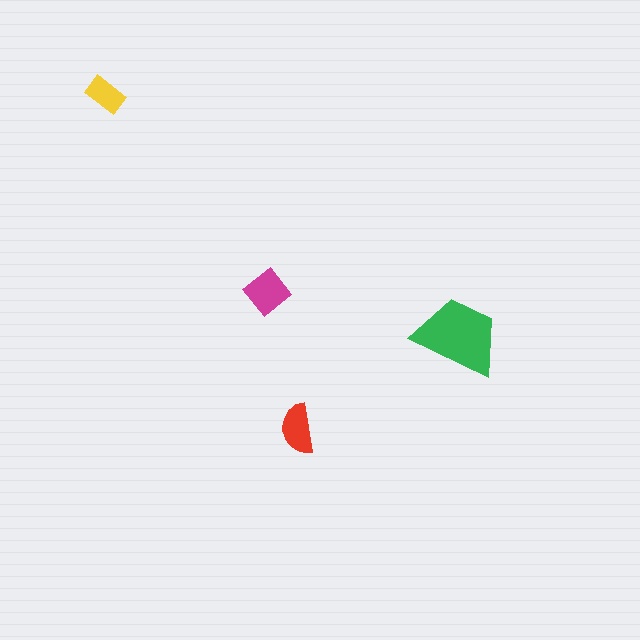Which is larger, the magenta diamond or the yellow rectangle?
The magenta diamond.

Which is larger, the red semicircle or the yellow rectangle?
The red semicircle.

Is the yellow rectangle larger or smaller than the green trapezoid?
Smaller.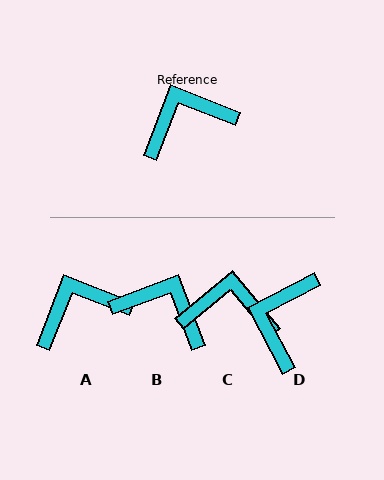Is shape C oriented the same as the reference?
No, it is off by about 29 degrees.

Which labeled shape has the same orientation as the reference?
A.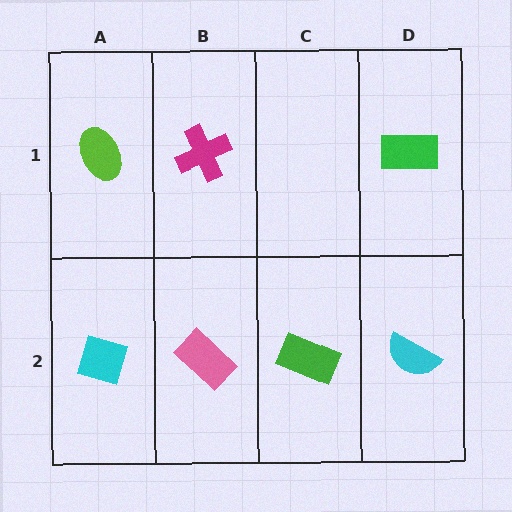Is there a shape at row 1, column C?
No, that cell is empty.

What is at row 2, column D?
A cyan semicircle.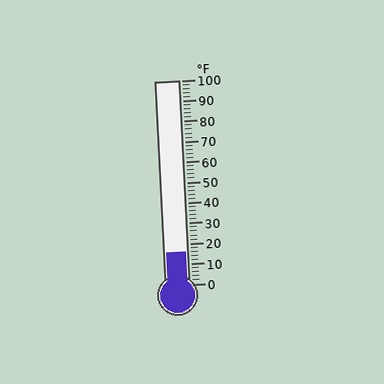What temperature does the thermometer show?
The thermometer shows approximately 16°F.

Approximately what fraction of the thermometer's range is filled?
The thermometer is filled to approximately 15% of its range.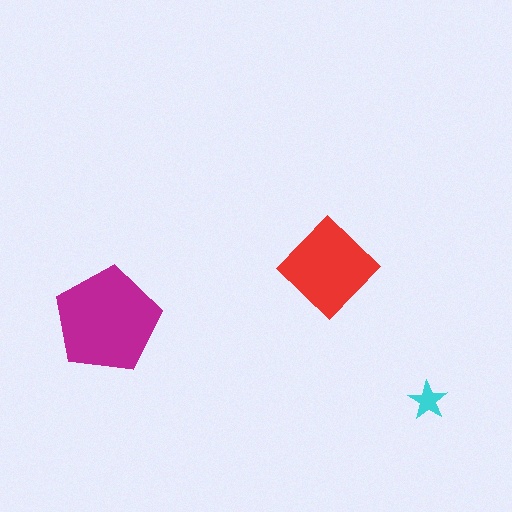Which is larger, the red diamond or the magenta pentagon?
The magenta pentagon.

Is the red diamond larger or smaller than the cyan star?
Larger.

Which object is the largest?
The magenta pentagon.